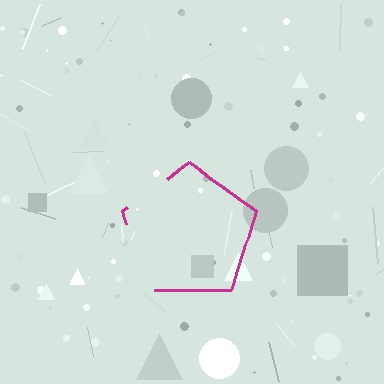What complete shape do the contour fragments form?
The contour fragments form a pentagon.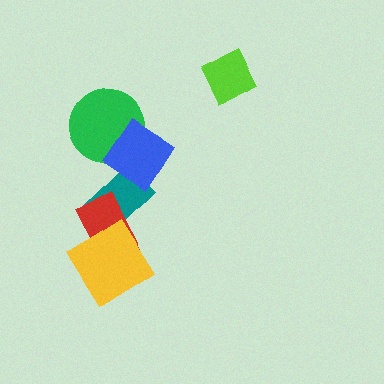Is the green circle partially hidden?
Yes, it is partially covered by another shape.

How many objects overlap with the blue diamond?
2 objects overlap with the blue diamond.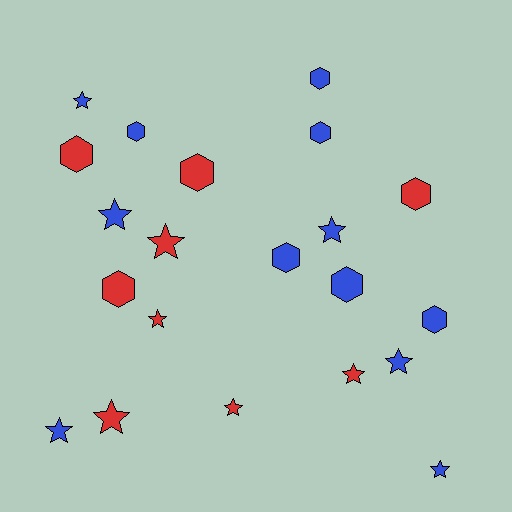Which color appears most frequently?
Blue, with 12 objects.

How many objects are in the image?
There are 21 objects.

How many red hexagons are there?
There are 4 red hexagons.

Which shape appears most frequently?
Star, with 11 objects.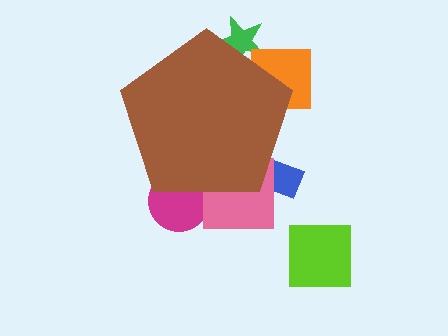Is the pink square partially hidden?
Yes, the pink square is partially hidden behind the brown pentagon.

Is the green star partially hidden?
Yes, the green star is partially hidden behind the brown pentagon.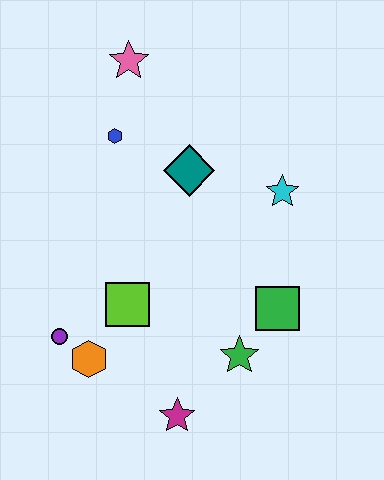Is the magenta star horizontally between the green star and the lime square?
Yes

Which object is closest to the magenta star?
The green star is closest to the magenta star.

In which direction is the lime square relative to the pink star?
The lime square is below the pink star.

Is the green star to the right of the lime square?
Yes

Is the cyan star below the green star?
No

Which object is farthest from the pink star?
The magenta star is farthest from the pink star.